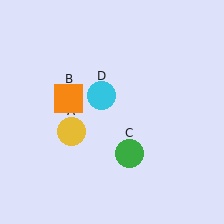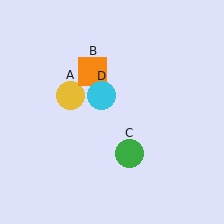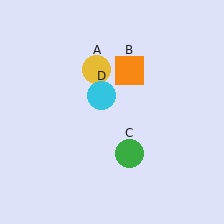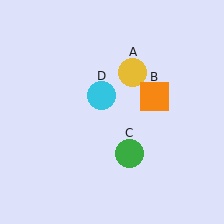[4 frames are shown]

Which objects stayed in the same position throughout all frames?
Green circle (object C) and cyan circle (object D) remained stationary.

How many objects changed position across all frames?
2 objects changed position: yellow circle (object A), orange square (object B).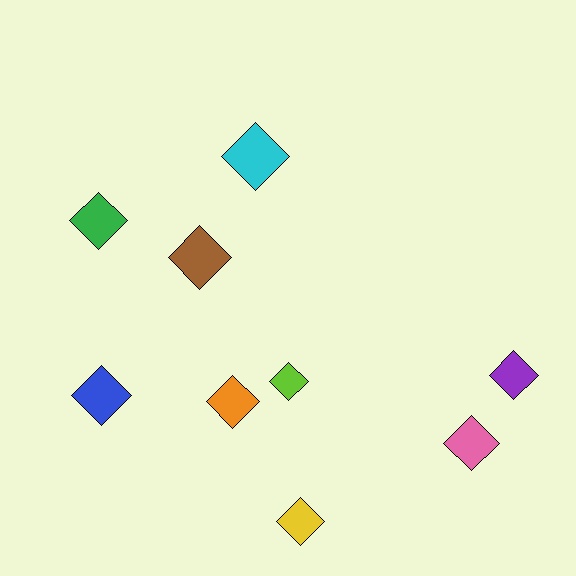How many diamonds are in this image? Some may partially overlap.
There are 9 diamonds.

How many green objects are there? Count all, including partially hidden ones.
There is 1 green object.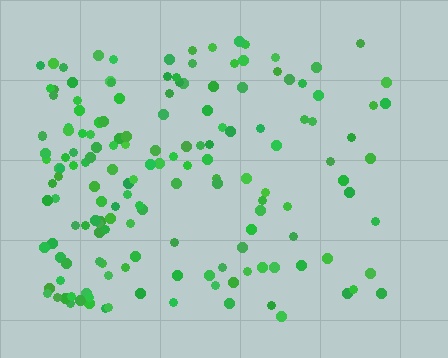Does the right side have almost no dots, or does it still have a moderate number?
Still a moderate number, just noticeably fewer than the left.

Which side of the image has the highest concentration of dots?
The left.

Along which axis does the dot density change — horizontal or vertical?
Horizontal.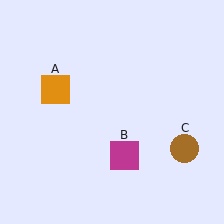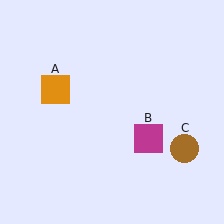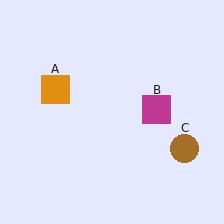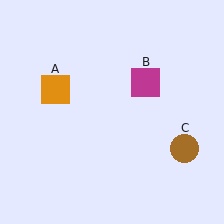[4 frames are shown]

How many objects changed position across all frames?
1 object changed position: magenta square (object B).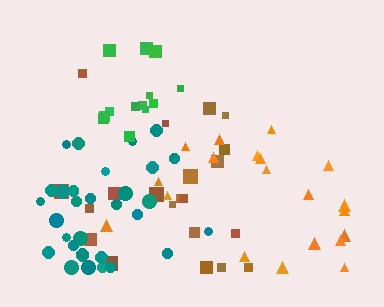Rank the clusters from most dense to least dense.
green, teal, brown, orange.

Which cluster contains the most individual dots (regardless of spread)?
Teal (32).